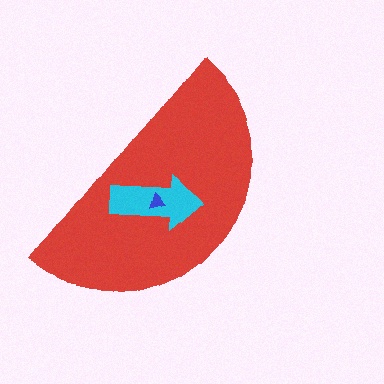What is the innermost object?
The blue triangle.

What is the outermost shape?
The red semicircle.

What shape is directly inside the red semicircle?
The cyan arrow.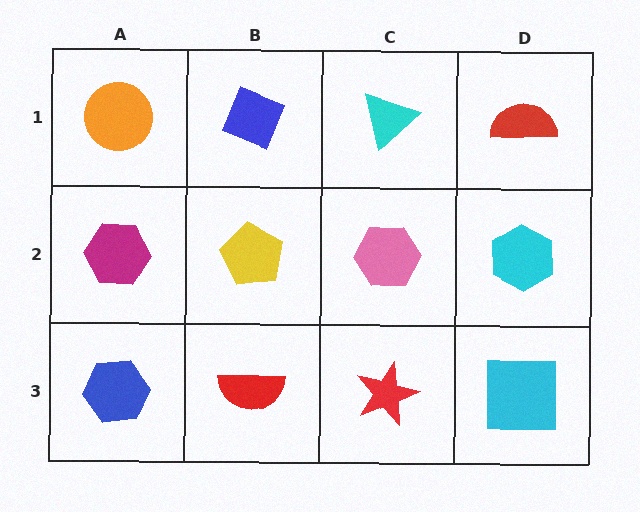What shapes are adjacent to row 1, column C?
A pink hexagon (row 2, column C), a blue diamond (row 1, column B), a red semicircle (row 1, column D).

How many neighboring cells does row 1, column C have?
3.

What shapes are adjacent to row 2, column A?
An orange circle (row 1, column A), a blue hexagon (row 3, column A), a yellow pentagon (row 2, column B).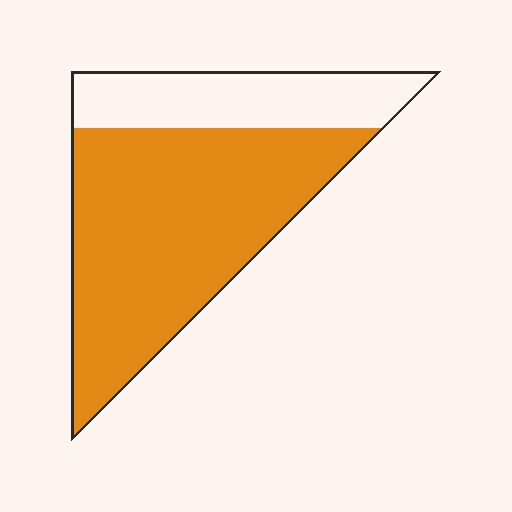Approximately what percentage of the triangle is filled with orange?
Approximately 70%.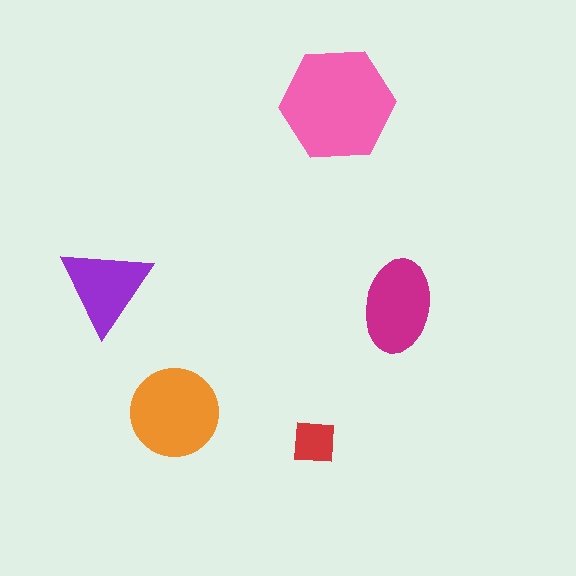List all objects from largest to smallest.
The pink hexagon, the orange circle, the magenta ellipse, the purple triangle, the red square.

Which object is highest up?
The pink hexagon is topmost.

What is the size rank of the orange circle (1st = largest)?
2nd.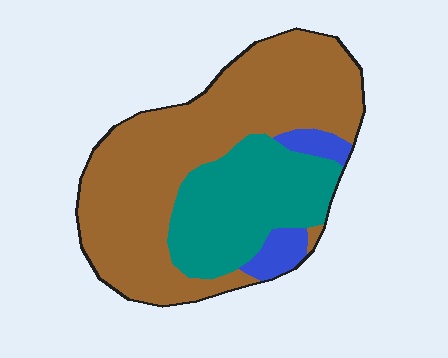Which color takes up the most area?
Brown, at roughly 65%.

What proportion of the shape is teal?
Teal covers about 30% of the shape.